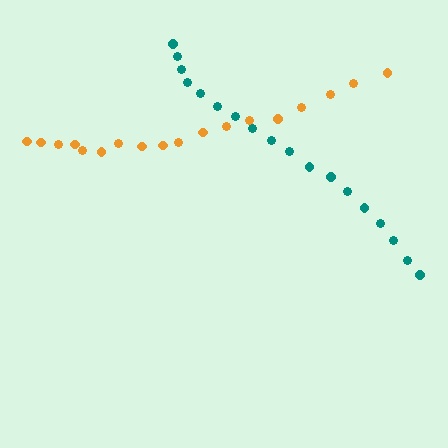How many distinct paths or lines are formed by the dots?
There are 2 distinct paths.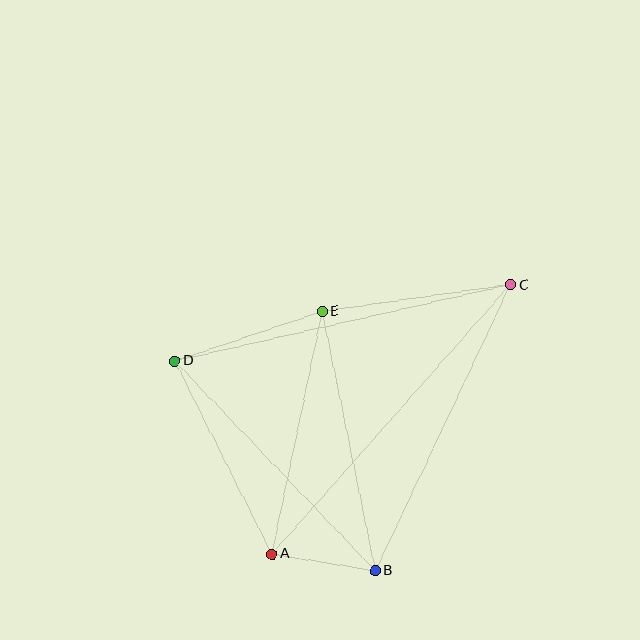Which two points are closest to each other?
Points A and B are closest to each other.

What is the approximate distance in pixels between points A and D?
The distance between A and D is approximately 216 pixels.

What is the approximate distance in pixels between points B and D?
The distance between B and D is approximately 290 pixels.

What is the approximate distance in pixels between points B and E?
The distance between B and E is approximately 265 pixels.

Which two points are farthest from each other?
Points A and C are farthest from each other.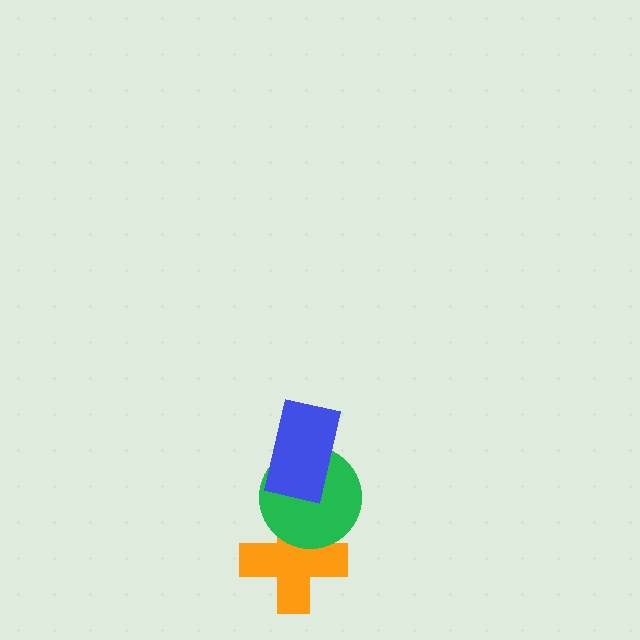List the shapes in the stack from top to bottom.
From top to bottom: the blue rectangle, the green circle, the orange cross.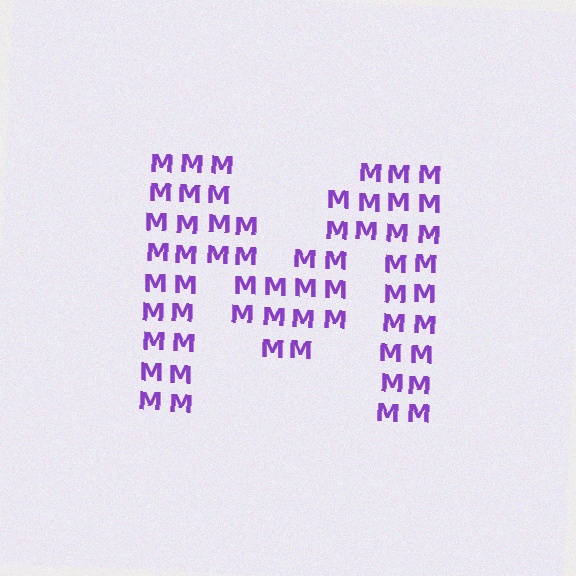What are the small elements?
The small elements are letter M's.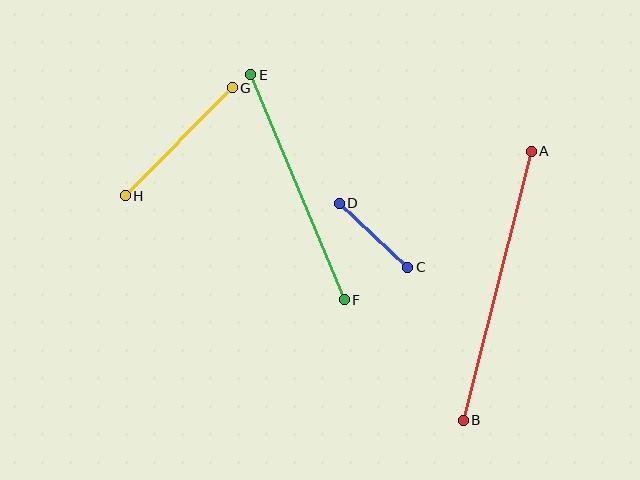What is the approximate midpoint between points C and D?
The midpoint is at approximately (373, 235) pixels.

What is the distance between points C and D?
The distance is approximately 93 pixels.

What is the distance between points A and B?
The distance is approximately 278 pixels.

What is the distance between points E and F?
The distance is approximately 244 pixels.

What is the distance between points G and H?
The distance is approximately 152 pixels.